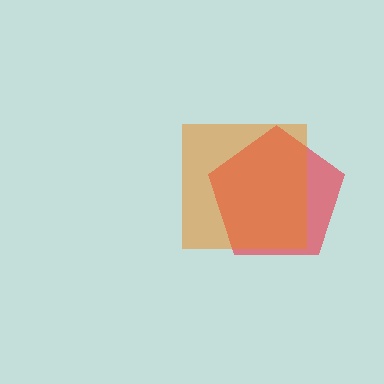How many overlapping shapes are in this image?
There are 2 overlapping shapes in the image.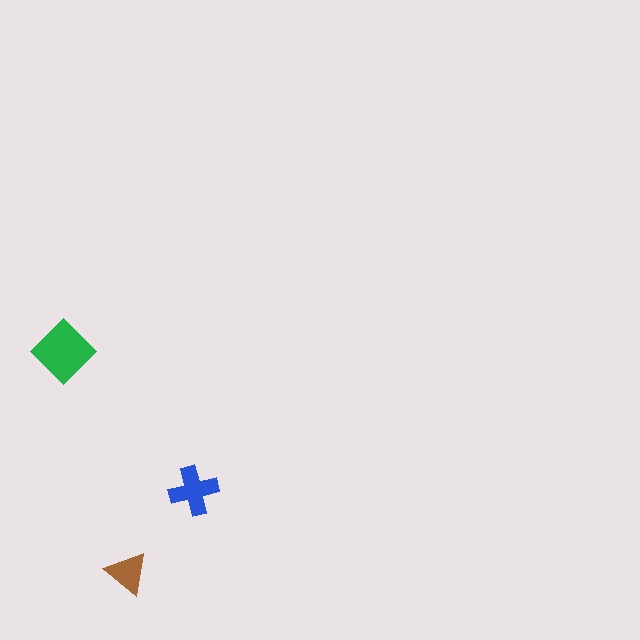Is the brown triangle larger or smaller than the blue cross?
Smaller.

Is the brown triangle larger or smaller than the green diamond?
Smaller.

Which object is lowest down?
The brown triangle is bottommost.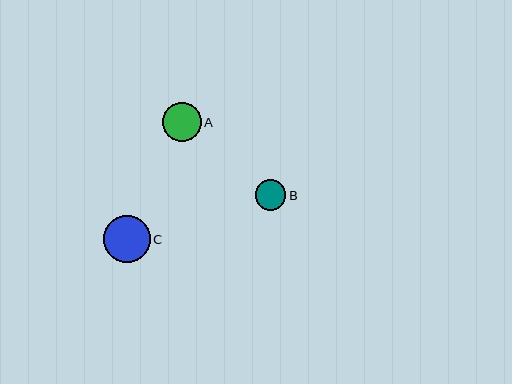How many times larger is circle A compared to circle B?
Circle A is approximately 1.3 times the size of circle B.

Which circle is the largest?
Circle C is the largest with a size of approximately 47 pixels.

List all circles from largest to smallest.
From largest to smallest: C, A, B.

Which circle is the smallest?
Circle B is the smallest with a size of approximately 30 pixels.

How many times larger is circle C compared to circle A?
Circle C is approximately 1.2 times the size of circle A.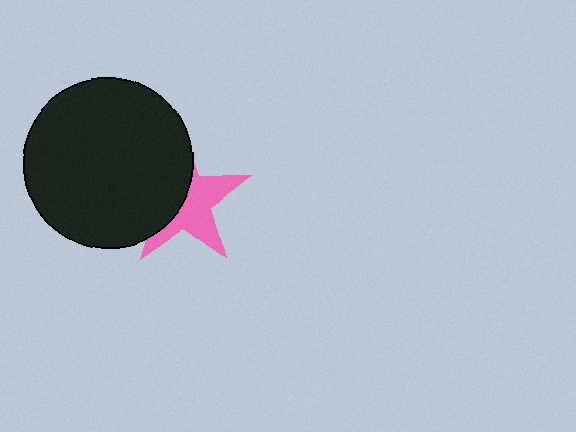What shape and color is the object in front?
The object in front is a black circle.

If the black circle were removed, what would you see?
You would see the complete pink star.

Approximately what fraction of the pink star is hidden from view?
Roughly 49% of the pink star is hidden behind the black circle.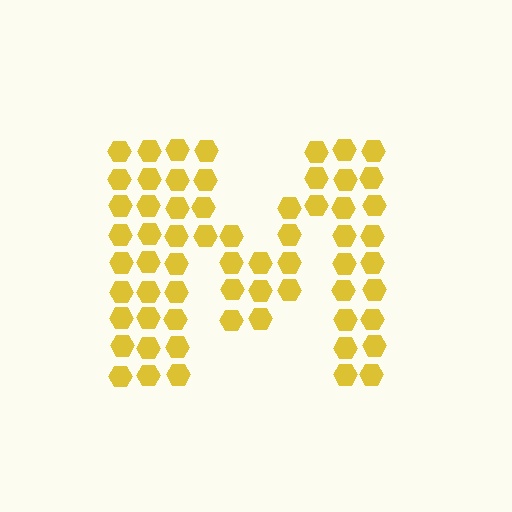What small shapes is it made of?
It is made of small hexagons.